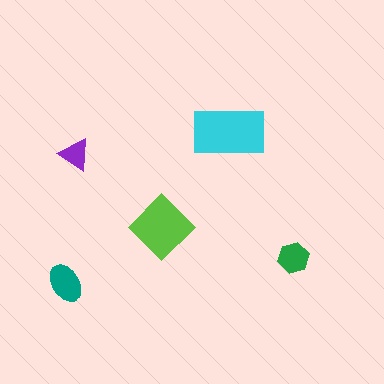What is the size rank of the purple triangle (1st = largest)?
5th.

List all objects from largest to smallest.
The cyan rectangle, the lime diamond, the teal ellipse, the green hexagon, the purple triangle.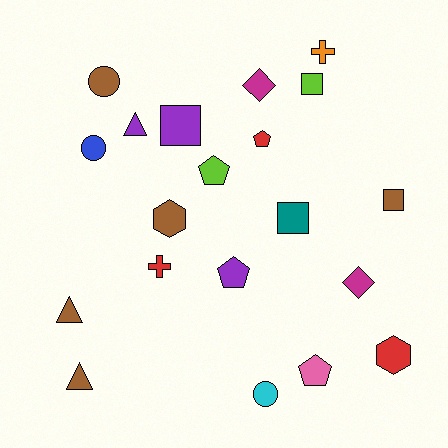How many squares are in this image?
There are 4 squares.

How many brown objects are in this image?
There are 5 brown objects.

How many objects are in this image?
There are 20 objects.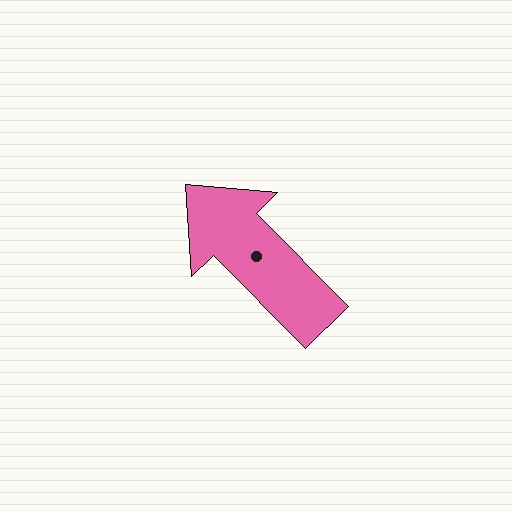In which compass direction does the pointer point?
Northwest.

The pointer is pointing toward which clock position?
Roughly 11 o'clock.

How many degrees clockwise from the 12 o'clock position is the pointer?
Approximately 315 degrees.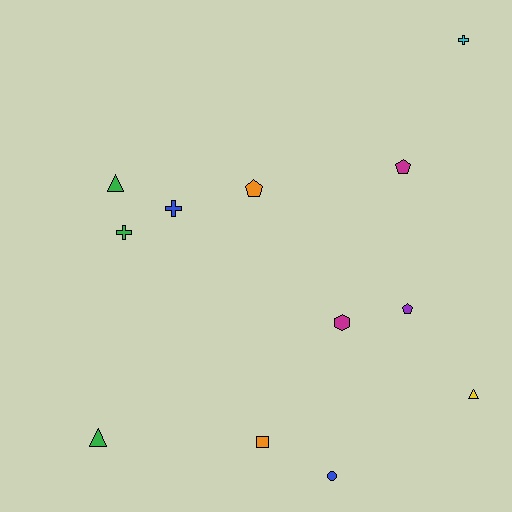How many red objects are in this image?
There are no red objects.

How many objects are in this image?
There are 12 objects.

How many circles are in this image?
There is 1 circle.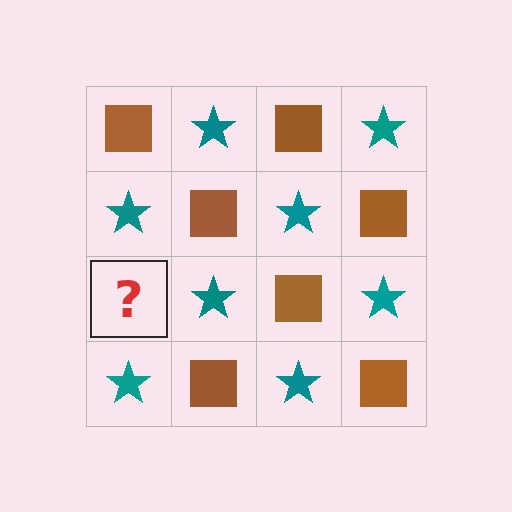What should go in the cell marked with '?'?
The missing cell should contain a brown square.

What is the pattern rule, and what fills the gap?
The rule is that it alternates brown square and teal star in a checkerboard pattern. The gap should be filled with a brown square.